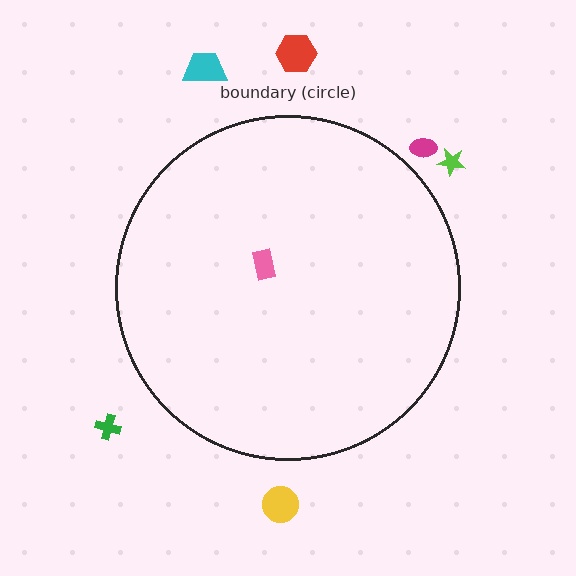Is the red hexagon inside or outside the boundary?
Outside.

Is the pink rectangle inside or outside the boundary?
Inside.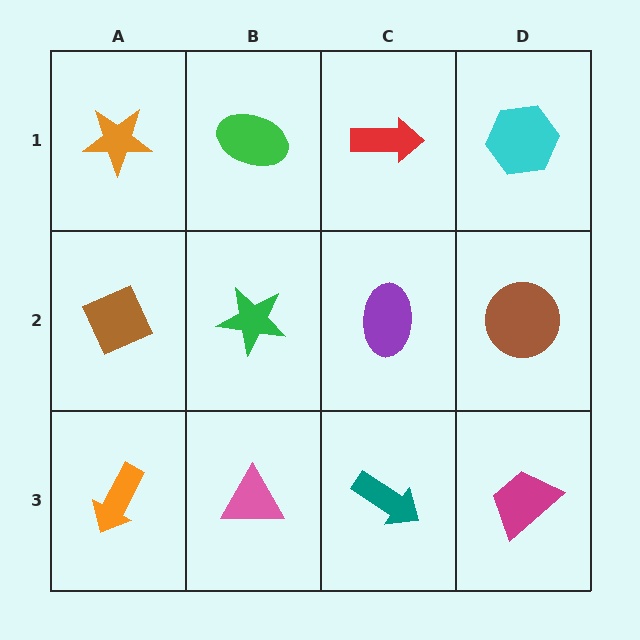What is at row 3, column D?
A magenta trapezoid.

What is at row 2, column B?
A green star.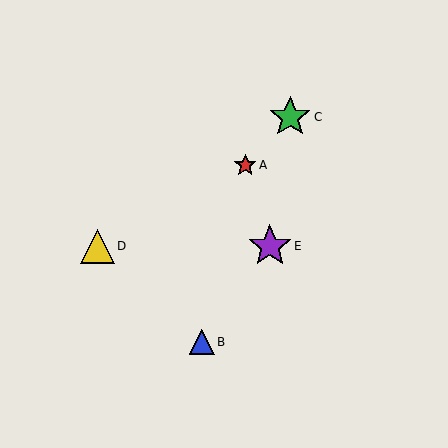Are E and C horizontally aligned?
No, E is at y≈246 and C is at y≈117.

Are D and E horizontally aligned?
Yes, both are at y≈246.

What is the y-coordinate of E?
Object E is at y≈246.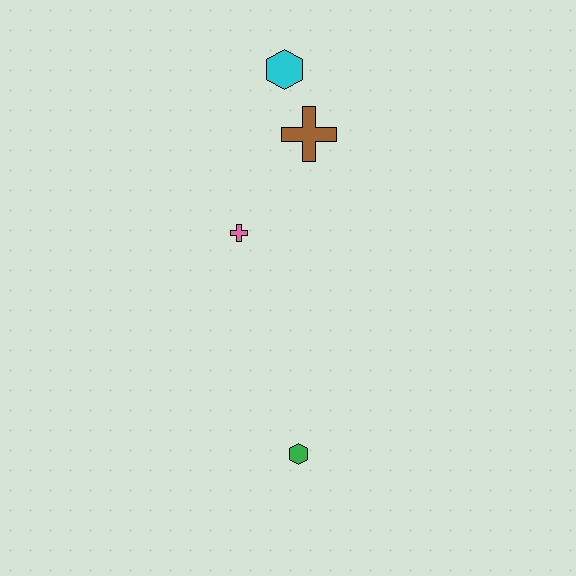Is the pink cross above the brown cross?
No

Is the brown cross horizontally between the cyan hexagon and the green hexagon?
No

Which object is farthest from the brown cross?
The green hexagon is farthest from the brown cross.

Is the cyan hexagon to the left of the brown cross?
Yes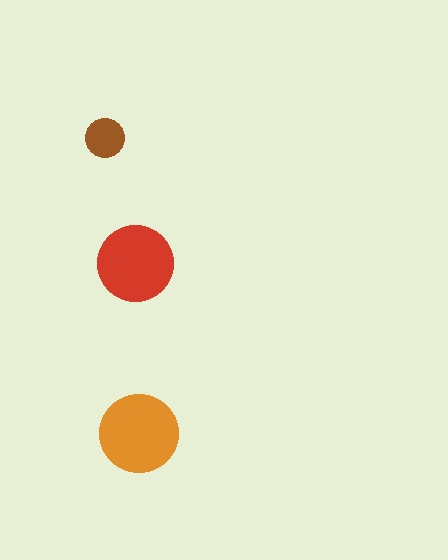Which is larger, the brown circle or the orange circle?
The orange one.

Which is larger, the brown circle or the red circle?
The red one.